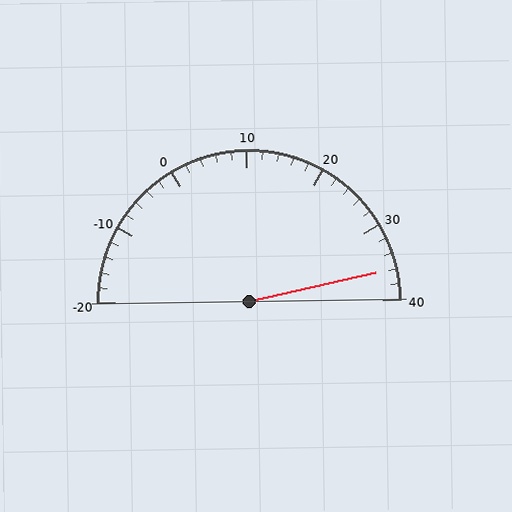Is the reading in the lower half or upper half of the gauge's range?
The reading is in the upper half of the range (-20 to 40).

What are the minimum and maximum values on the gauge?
The gauge ranges from -20 to 40.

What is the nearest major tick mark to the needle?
The nearest major tick mark is 40.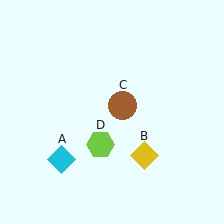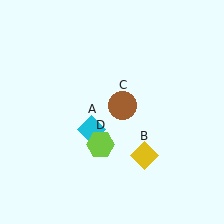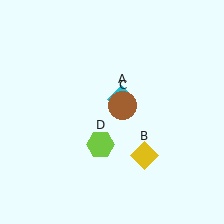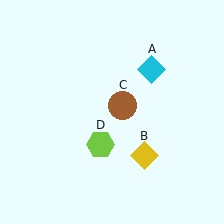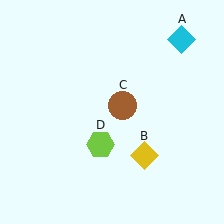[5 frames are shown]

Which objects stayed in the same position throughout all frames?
Yellow diamond (object B) and brown circle (object C) and lime hexagon (object D) remained stationary.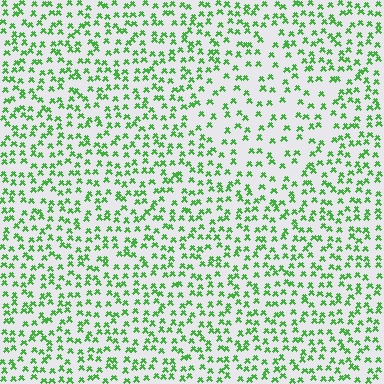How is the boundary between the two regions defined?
The boundary is defined by a change in element density (approximately 1.7x ratio). All elements are the same color, size, and shape.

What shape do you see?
I see a diamond.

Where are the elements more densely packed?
The elements are more densely packed outside the diamond boundary.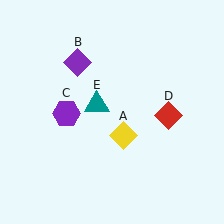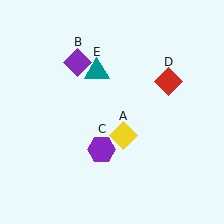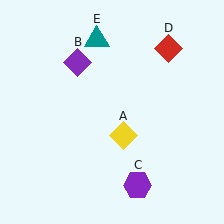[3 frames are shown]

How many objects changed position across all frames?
3 objects changed position: purple hexagon (object C), red diamond (object D), teal triangle (object E).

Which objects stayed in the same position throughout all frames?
Yellow diamond (object A) and purple diamond (object B) remained stationary.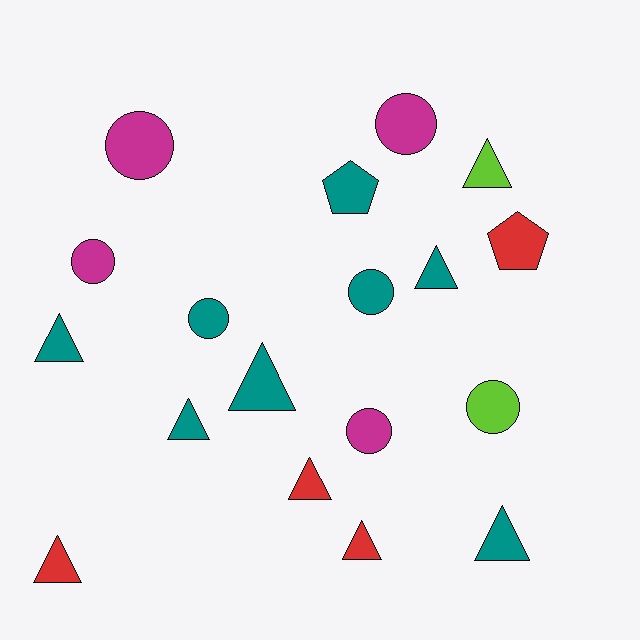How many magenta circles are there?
There are 4 magenta circles.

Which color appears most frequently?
Teal, with 8 objects.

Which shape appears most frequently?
Triangle, with 9 objects.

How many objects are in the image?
There are 18 objects.